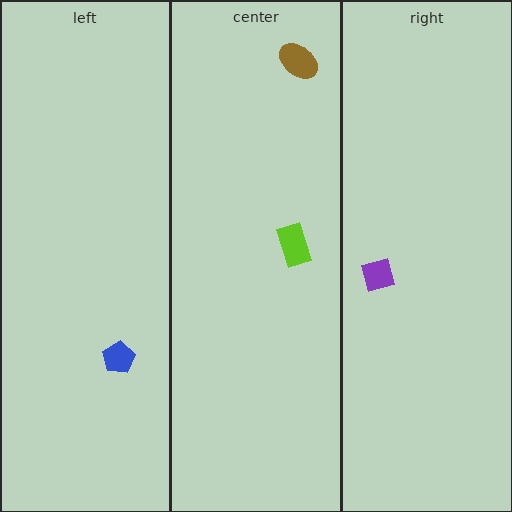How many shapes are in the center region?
2.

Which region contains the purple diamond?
The right region.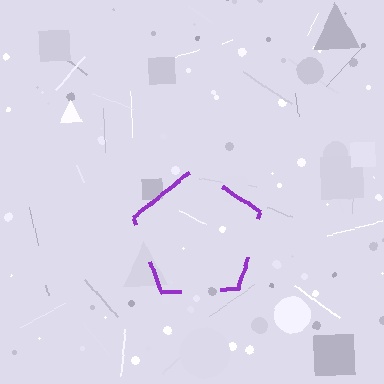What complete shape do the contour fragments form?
The contour fragments form a pentagon.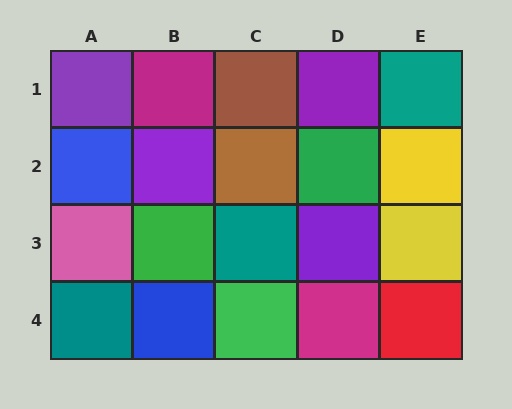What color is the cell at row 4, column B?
Blue.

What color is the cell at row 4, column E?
Red.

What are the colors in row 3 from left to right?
Pink, green, teal, purple, yellow.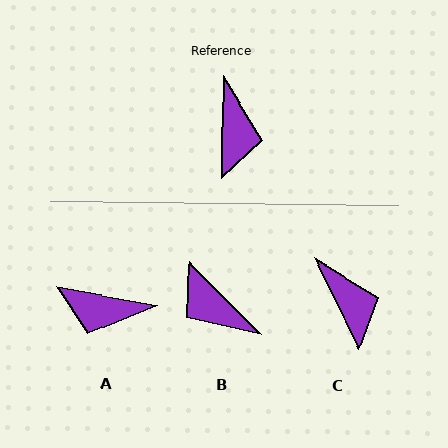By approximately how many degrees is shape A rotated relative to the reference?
Approximately 99 degrees clockwise.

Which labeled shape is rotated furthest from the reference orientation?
B, about 134 degrees away.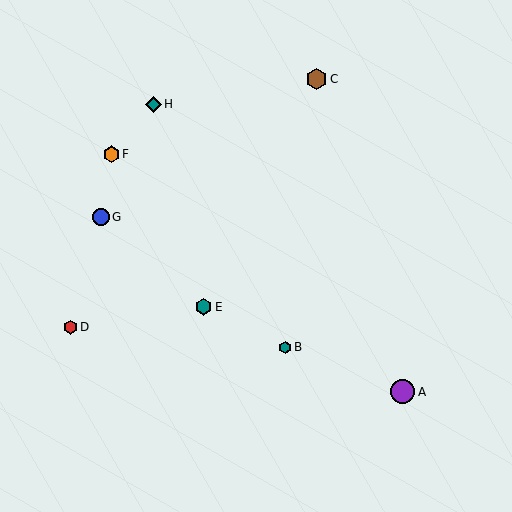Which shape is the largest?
The purple circle (labeled A) is the largest.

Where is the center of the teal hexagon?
The center of the teal hexagon is at (285, 348).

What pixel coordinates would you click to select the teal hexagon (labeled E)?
Click at (203, 307) to select the teal hexagon E.